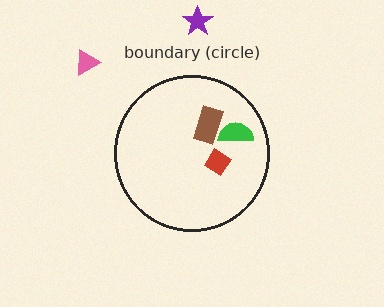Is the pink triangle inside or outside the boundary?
Outside.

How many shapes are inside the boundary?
3 inside, 2 outside.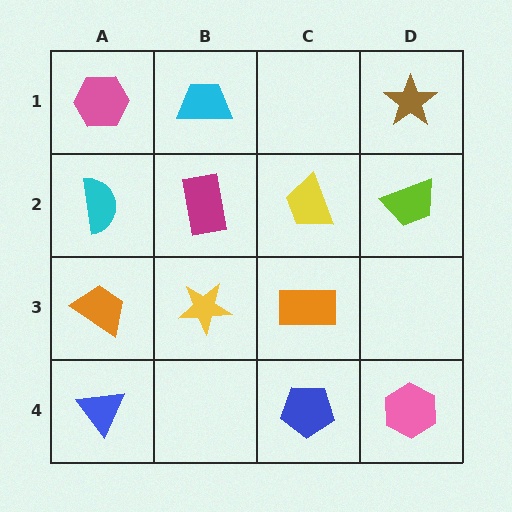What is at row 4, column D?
A pink hexagon.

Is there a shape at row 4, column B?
No, that cell is empty.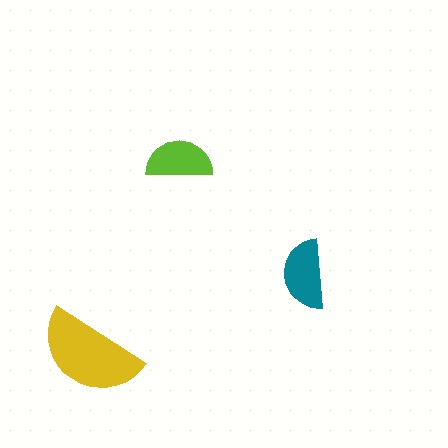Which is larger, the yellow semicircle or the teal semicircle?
The yellow one.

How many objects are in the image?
There are 3 objects in the image.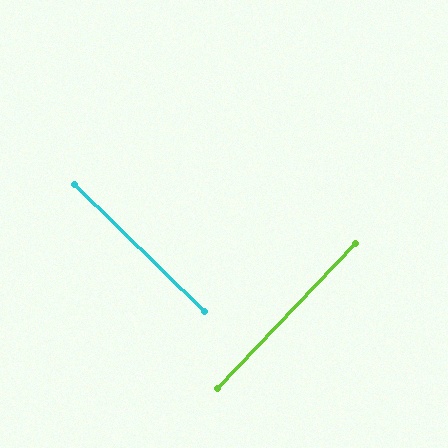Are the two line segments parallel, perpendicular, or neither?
Perpendicular — they meet at approximately 89°.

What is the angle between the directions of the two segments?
Approximately 89 degrees.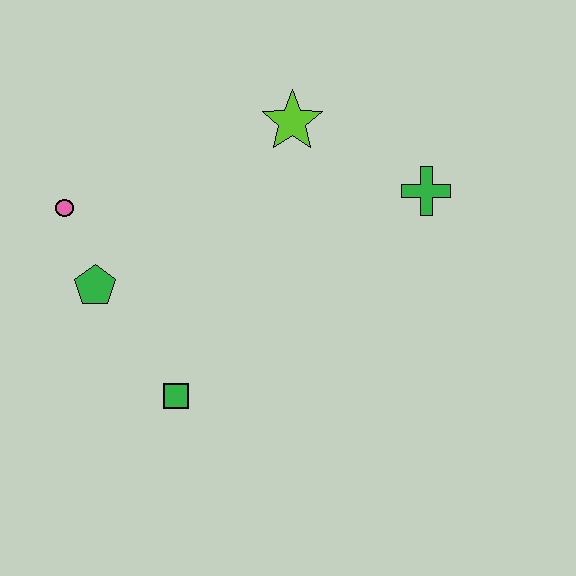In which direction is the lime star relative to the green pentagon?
The lime star is to the right of the green pentagon.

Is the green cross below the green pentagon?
No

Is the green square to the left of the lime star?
Yes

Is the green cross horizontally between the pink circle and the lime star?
No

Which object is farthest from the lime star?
The green square is farthest from the lime star.